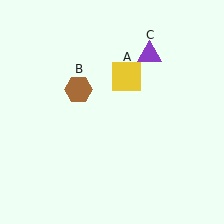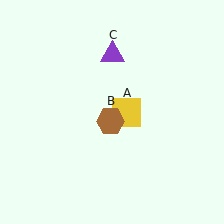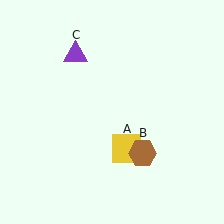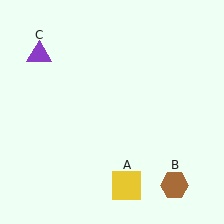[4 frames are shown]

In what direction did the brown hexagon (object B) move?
The brown hexagon (object B) moved down and to the right.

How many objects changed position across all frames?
3 objects changed position: yellow square (object A), brown hexagon (object B), purple triangle (object C).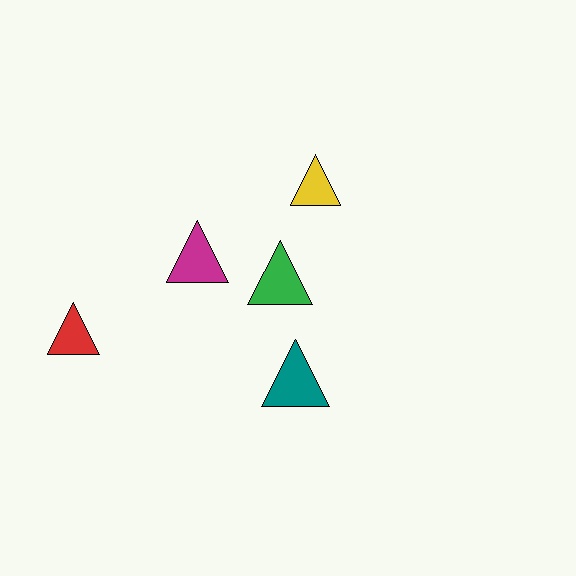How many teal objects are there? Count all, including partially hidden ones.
There is 1 teal object.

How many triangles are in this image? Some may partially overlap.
There are 5 triangles.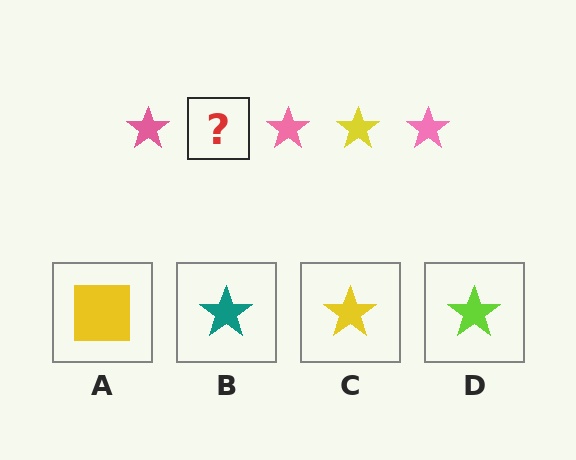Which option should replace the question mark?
Option C.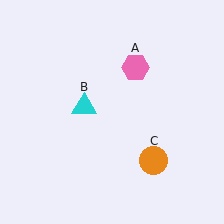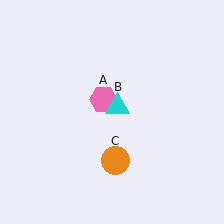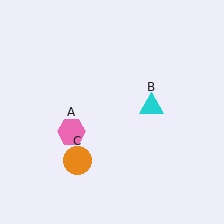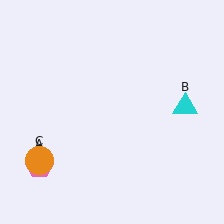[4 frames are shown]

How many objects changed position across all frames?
3 objects changed position: pink hexagon (object A), cyan triangle (object B), orange circle (object C).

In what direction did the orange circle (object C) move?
The orange circle (object C) moved left.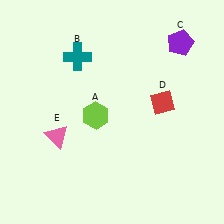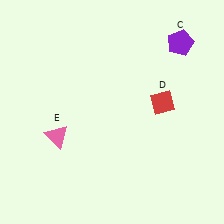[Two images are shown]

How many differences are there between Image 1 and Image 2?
There are 2 differences between the two images.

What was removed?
The teal cross (B), the lime hexagon (A) were removed in Image 2.